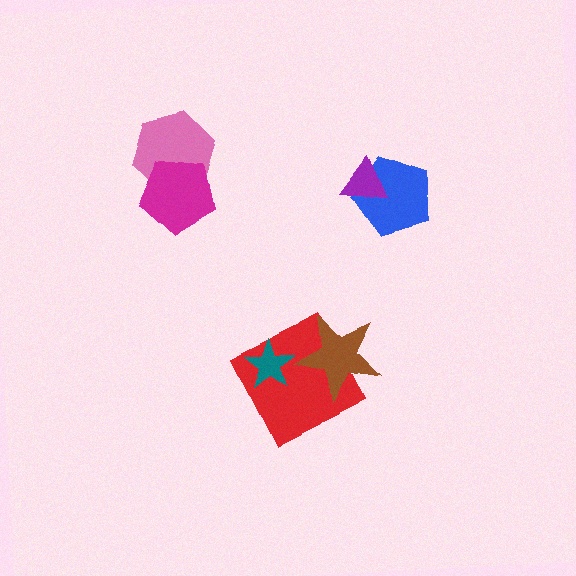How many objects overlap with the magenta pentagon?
1 object overlaps with the magenta pentagon.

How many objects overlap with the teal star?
1 object overlaps with the teal star.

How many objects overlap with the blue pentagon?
1 object overlaps with the blue pentagon.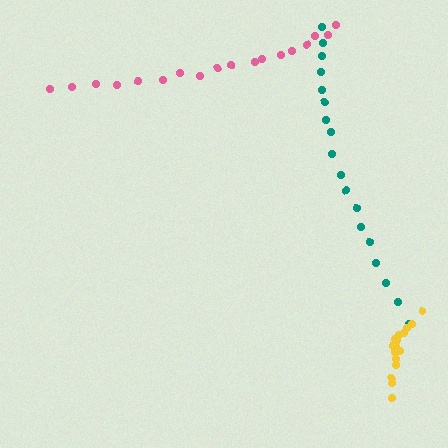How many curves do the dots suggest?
There are 3 distinct paths.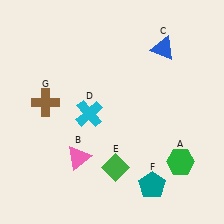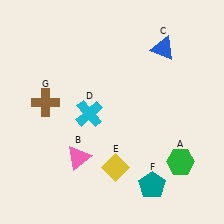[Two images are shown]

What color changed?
The diamond (E) changed from green in Image 1 to yellow in Image 2.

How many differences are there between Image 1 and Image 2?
There is 1 difference between the two images.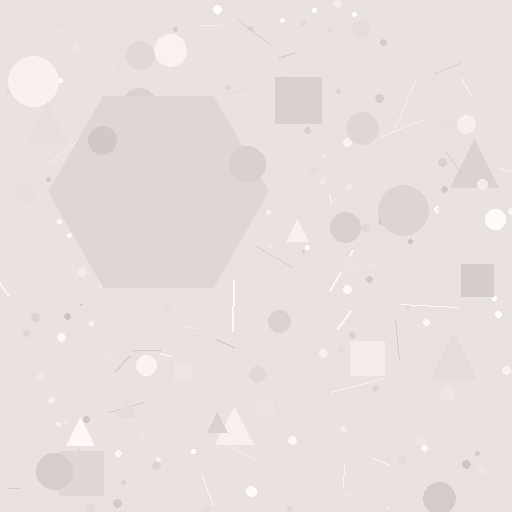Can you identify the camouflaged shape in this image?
The camouflaged shape is a hexagon.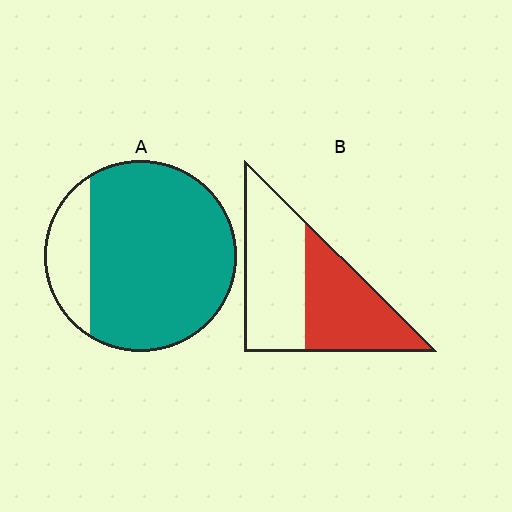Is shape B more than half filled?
Roughly half.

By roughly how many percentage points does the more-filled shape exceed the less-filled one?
By roughly 35 percentage points (A over B).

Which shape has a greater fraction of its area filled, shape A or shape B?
Shape A.